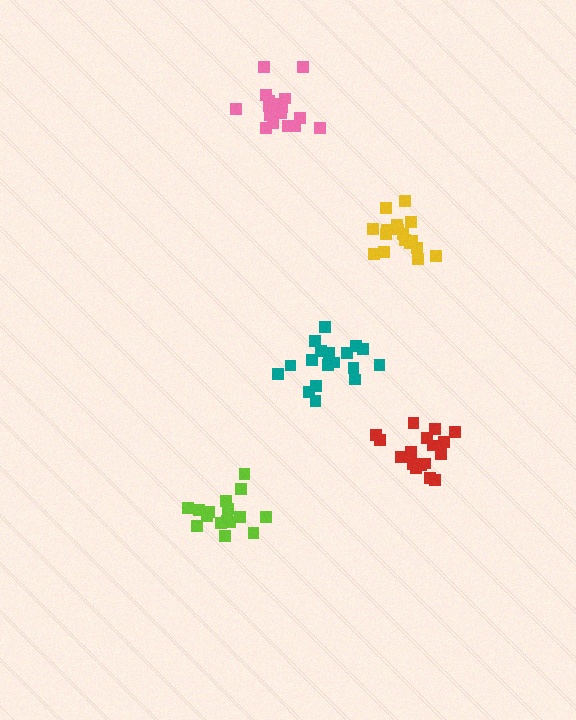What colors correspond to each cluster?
The clusters are colored: red, pink, teal, yellow, lime.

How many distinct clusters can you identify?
There are 5 distinct clusters.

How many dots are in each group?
Group 1: 17 dots, Group 2: 17 dots, Group 3: 18 dots, Group 4: 17 dots, Group 5: 16 dots (85 total).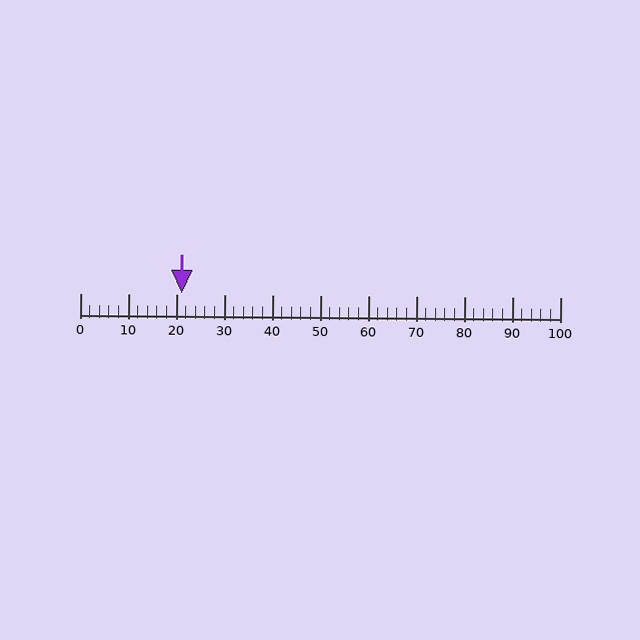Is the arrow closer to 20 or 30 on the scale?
The arrow is closer to 20.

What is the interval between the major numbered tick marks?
The major tick marks are spaced 10 units apart.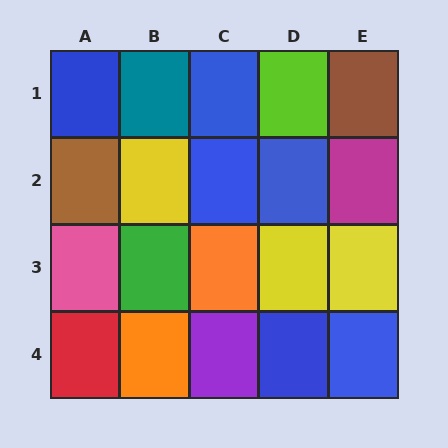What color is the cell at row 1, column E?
Brown.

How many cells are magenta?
1 cell is magenta.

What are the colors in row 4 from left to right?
Red, orange, purple, blue, blue.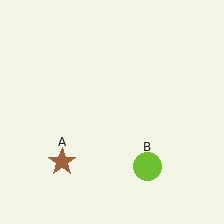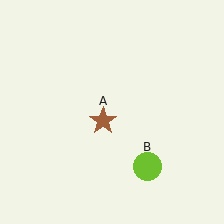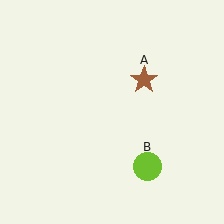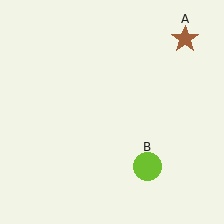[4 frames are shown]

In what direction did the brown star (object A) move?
The brown star (object A) moved up and to the right.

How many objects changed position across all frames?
1 object changed position: brown star (object A).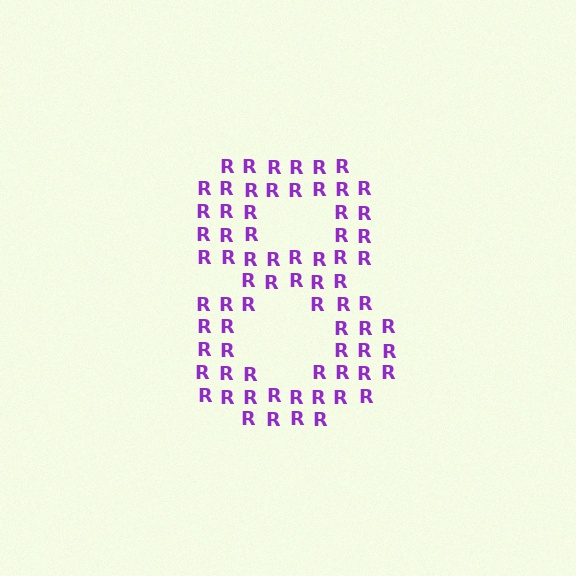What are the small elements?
The small elements are letter R's.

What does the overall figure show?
The overall figure shows the digit 8.